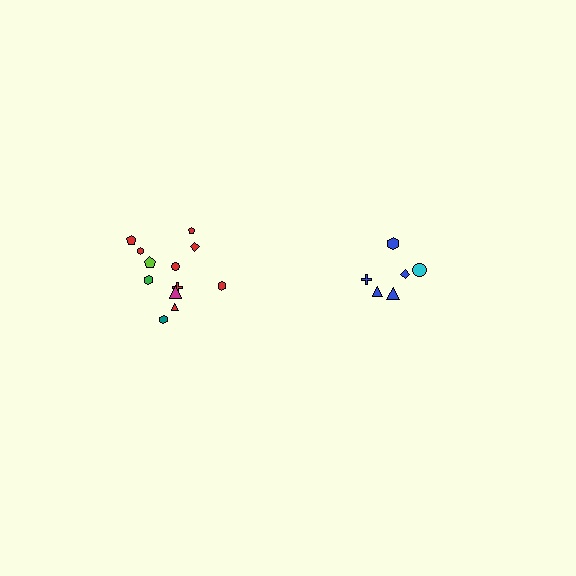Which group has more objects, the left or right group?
The left group.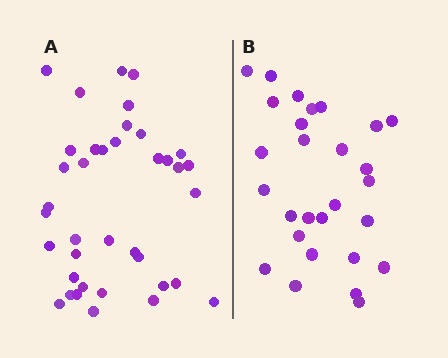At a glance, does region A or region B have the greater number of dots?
Region A (the left region) has more dots.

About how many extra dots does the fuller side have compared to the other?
Region A has roughly 10 or so more dots than region B.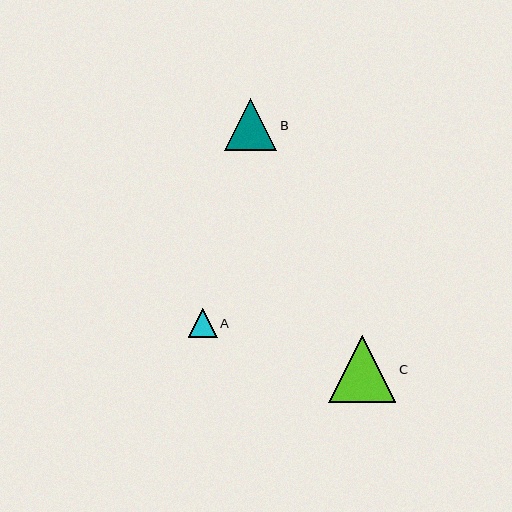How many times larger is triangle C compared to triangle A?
Triangle C is approximately 2.3 times the size of triangle A.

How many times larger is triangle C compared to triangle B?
Triangle C is approximately 1.3 times the size of triangle B.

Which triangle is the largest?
Triangle C is the largest with a size of approximately 67 pixels.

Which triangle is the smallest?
Triangle A is the smallest with a size of approximately 29 pixels.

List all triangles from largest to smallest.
From largest to smallest: C, B, A.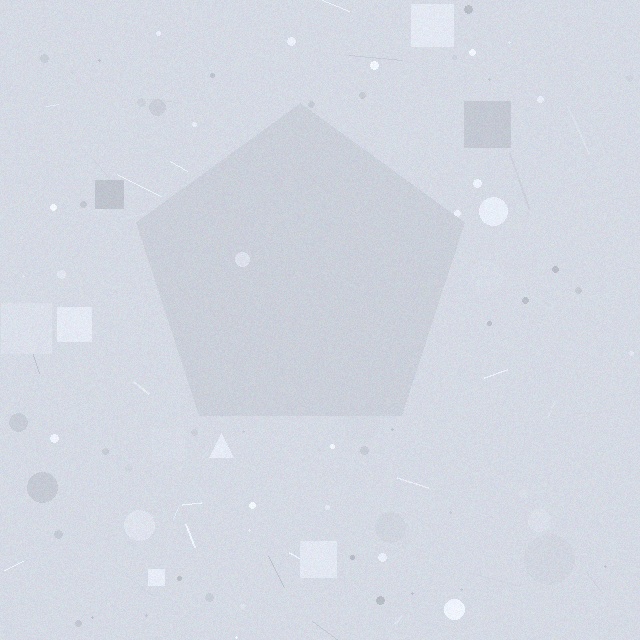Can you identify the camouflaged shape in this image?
The camouflaged shape is a pentagon.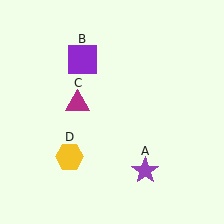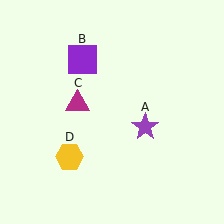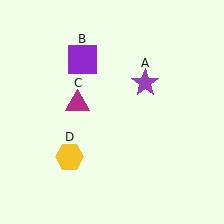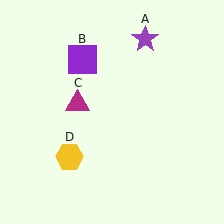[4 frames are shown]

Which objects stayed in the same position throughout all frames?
Purple square (object B) and magenta triangle (object C) and yellow hexagon (object D) remained stationary.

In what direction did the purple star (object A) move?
The purple star (object A) moved up.